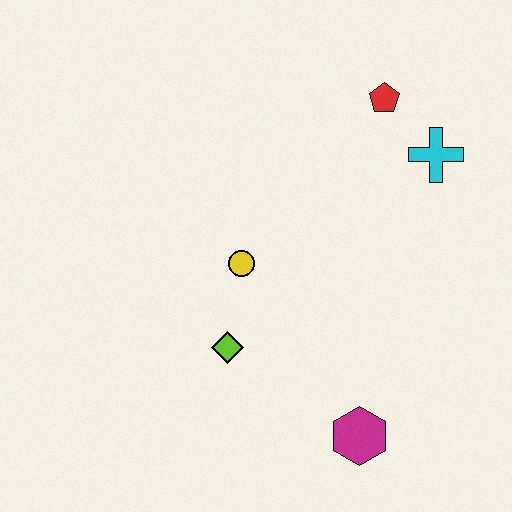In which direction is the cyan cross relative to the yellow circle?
The cyan cross is to the right of the yellow circle.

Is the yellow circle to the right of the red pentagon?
No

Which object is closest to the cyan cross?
The red pentagon is closest to the cyan cross.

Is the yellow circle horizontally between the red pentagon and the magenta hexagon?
No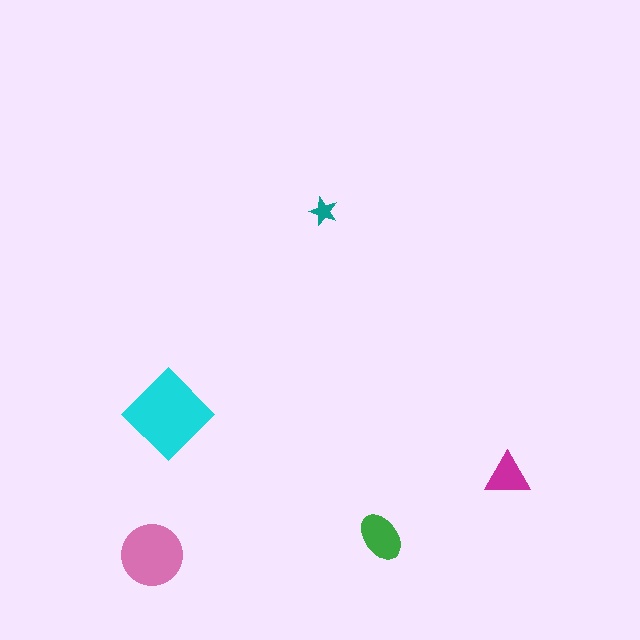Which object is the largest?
The cyan diamond.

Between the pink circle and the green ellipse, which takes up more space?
The pink circle.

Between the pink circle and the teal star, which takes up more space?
The pink circle.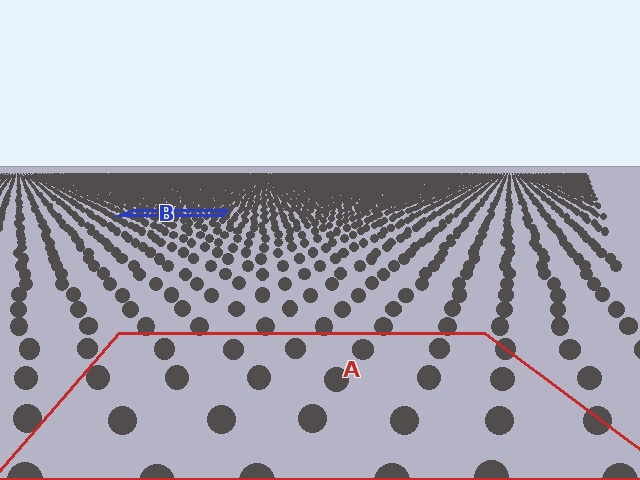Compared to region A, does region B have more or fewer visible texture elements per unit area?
Region B has more texture elements per unit area — they are packed more densely because it is farther away.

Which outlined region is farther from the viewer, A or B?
Region B is farther from the viewer — the texture elements inside it appear smaller and more densely packed.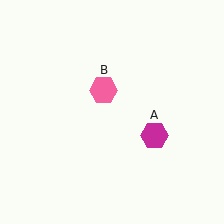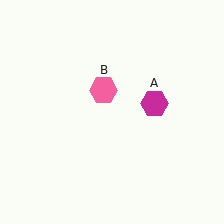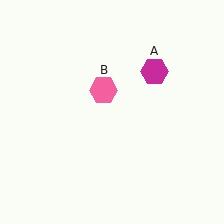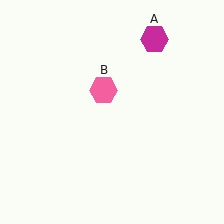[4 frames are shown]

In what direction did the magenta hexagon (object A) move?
The magenta hexagon (object A) moved up.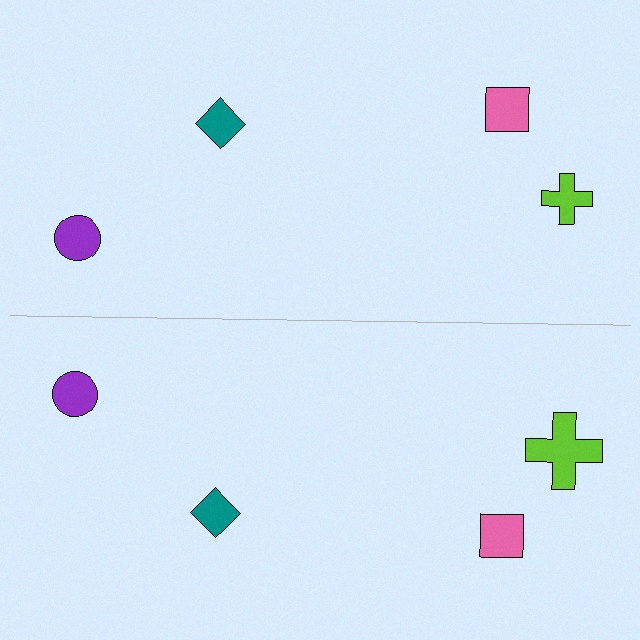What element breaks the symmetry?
The lime cross on the bottom side has a different size than its mirror counterpart.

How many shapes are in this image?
There are 8 shapes in this image.